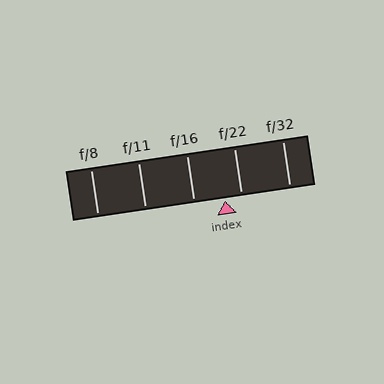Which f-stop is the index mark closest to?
The index mark is closest to f/22.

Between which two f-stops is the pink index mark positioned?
The index mark is between f/16 and f/22.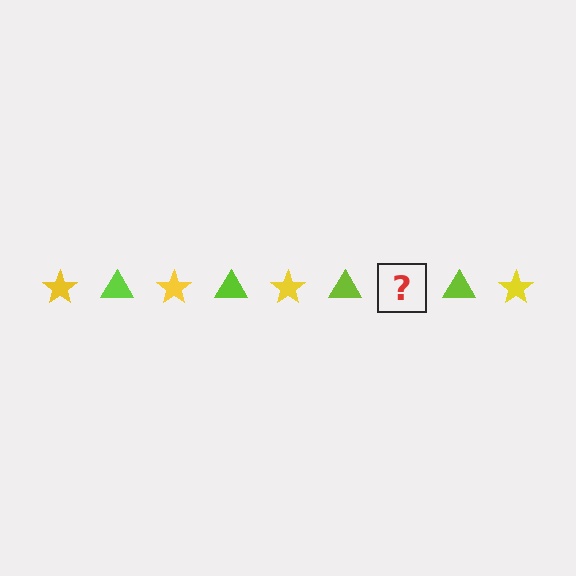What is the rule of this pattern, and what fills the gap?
The rule is that the pattern alternates between yellow star and lime triangle. The gap should be filled with a yellow star.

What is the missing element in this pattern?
The missing element is a yellow star.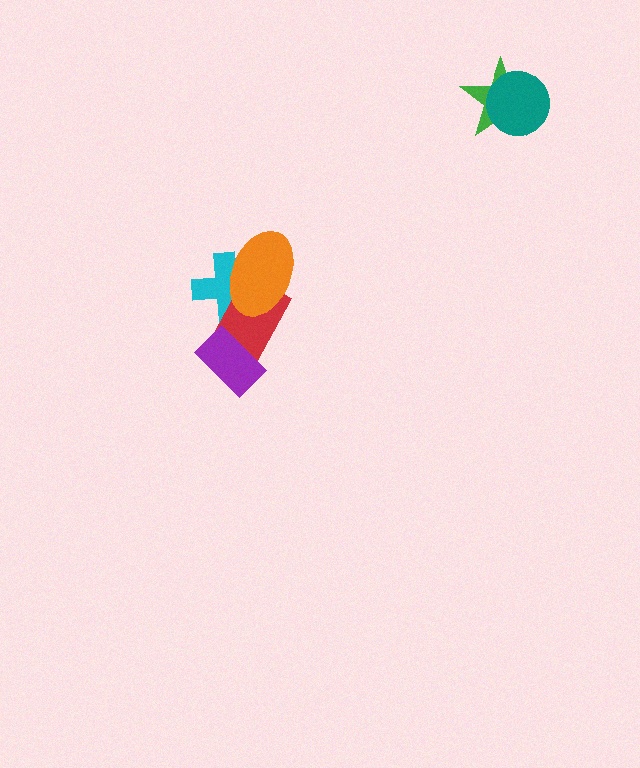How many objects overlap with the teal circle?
1 object overlaps with the teal circle.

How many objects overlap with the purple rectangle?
1 object overlaps with the purple rectangle.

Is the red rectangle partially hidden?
Yes, it is partially covered by another shape.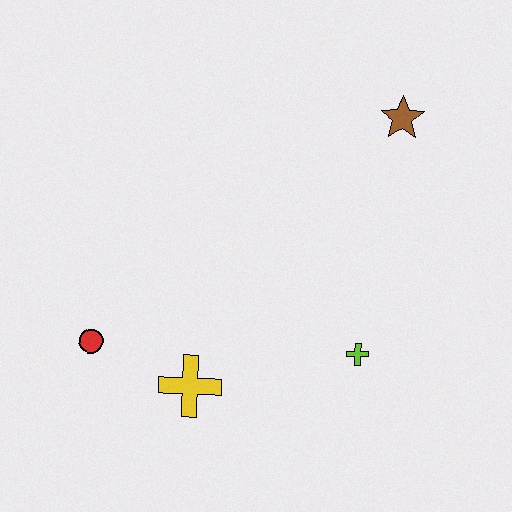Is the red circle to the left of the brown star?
Yes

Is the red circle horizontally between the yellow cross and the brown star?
No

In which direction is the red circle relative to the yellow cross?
The red circle is to the left of the yellow cross.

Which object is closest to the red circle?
The yellow cross is closest to the red circle.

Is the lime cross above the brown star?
No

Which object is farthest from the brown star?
The red circle is farthest from the brown star.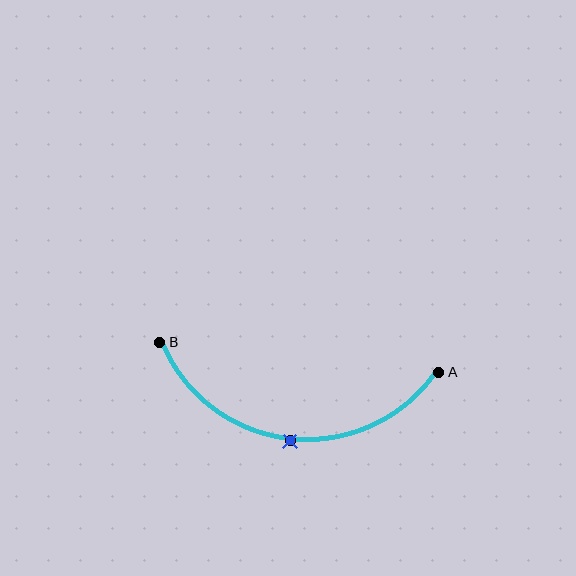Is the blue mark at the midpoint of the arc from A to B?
Yes. The blue mark lies on the arc at equal arc-length from both A and B — it is the arc midpoint.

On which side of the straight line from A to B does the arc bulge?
The arc bulges below the straight line connecting A and B.